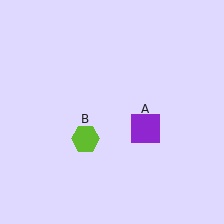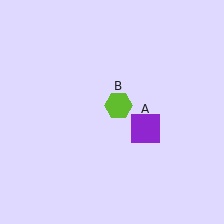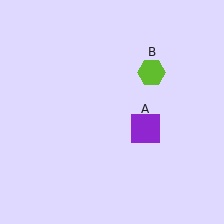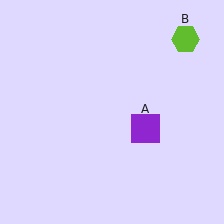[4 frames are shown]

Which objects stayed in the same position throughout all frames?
Purple square (object A) remained stationary.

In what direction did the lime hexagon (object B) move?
The lime hexagon (object B) moved up and to the right.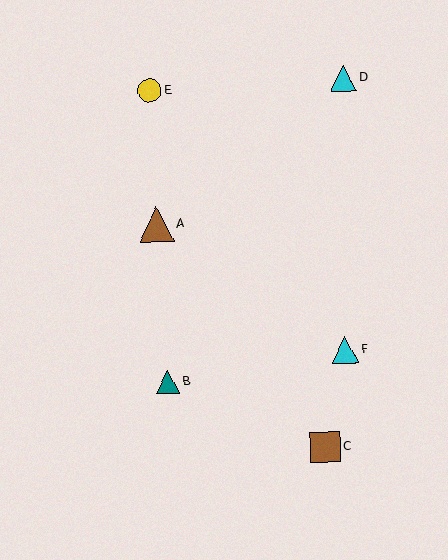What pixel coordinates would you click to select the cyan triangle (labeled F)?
Click at (345, 350) to select the cyan triangle F.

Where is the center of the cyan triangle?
The center of the cyan triangle is at (343, 78).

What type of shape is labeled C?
Shape C is a brown square.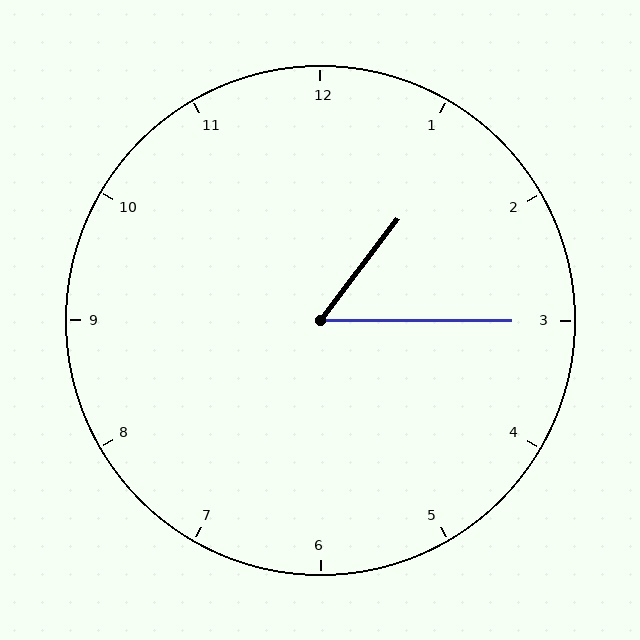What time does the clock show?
1:15.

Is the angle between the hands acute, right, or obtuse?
It is acute.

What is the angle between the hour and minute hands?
Approximately 52 degrees.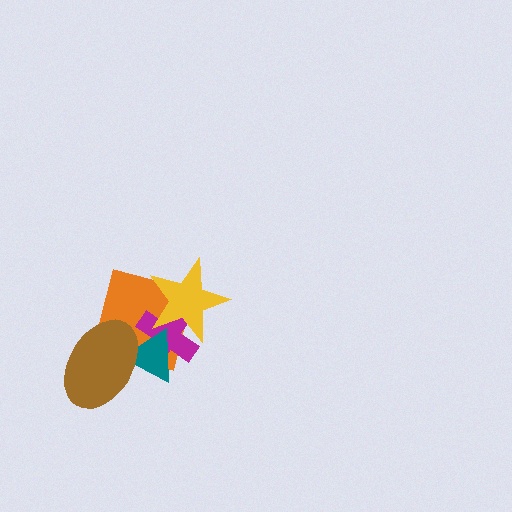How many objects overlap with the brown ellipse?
3 objects overlap with the brown ellipse.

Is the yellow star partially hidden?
Yes, it is partially covered by another shape.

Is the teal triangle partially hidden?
Yes, it is partially covered by another shape.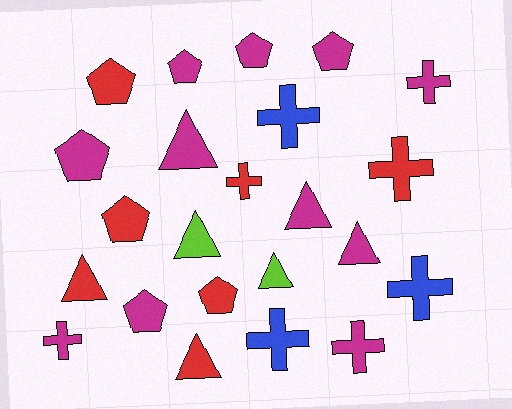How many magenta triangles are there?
There are 3 magenta triangles.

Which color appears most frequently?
Magenta, with 11 objects.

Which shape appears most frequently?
Pentagon, with 8 objects.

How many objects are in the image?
There are 23 objects.